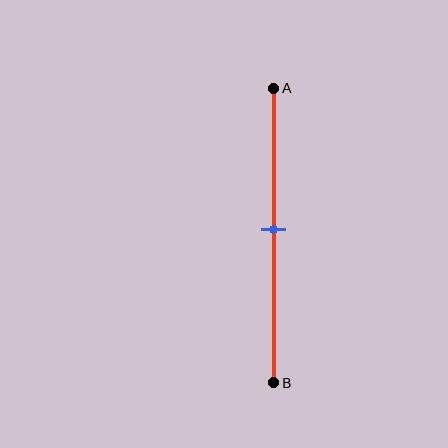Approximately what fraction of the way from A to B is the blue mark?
The blue mark is approximately 50% of the way from A to B.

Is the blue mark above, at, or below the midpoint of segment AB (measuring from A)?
The blue mark is approximately at the midpoint of segment AB.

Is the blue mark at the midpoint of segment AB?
Yes, the mark is approximately at the midpoint.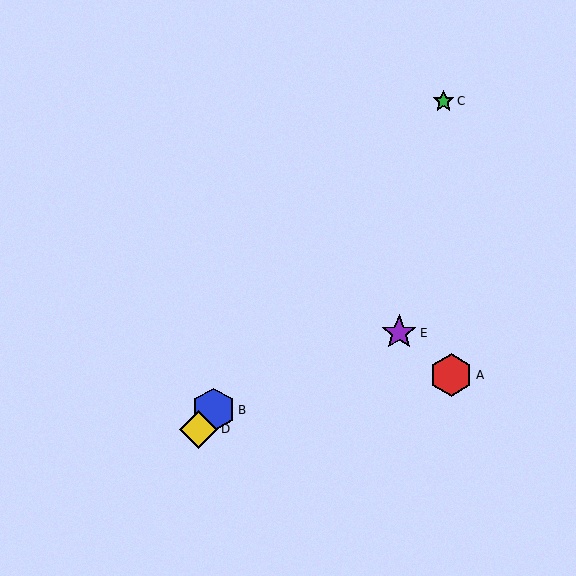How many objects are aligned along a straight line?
3 objects (B, C, D) are aligned along a straight line.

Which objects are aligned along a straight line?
Objects B, C, D are aligned along a straight line.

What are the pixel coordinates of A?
Object A is at (451, 375).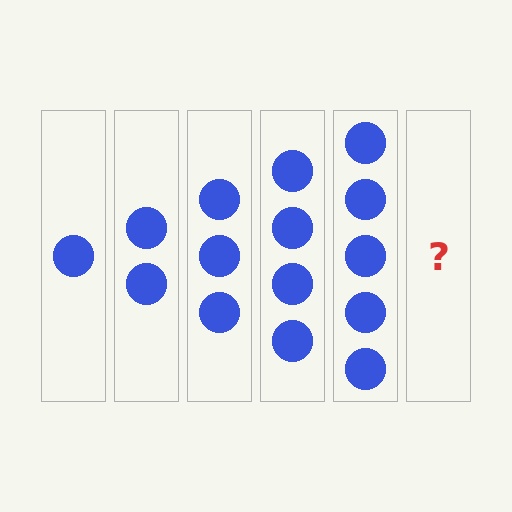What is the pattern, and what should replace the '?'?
The pattern is that each step adds one more circle. The '?' should be 6 circles.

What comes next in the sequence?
The next element should be 6 circles.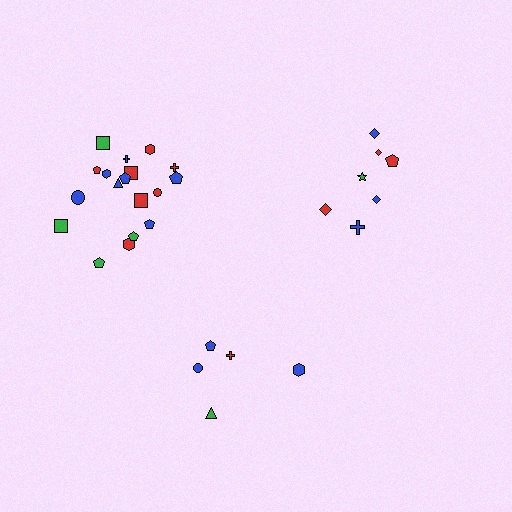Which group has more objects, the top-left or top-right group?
The top-left group.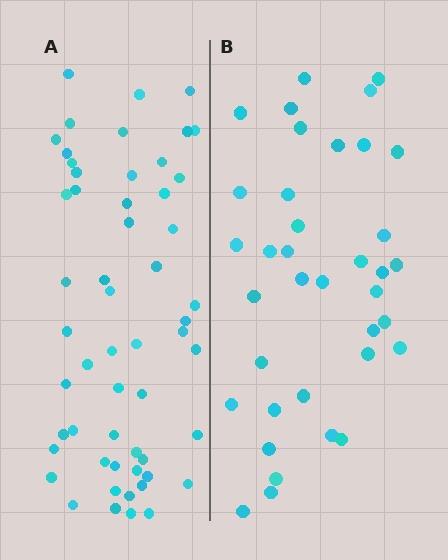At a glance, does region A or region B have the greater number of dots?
Region A (the left region) has more dots.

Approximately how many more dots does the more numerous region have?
Region A has approximately 20 more dots than region B.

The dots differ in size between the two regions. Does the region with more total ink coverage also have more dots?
No. Region B has more total ink coverage because its dots are larger, but region A actually contains more individual dots. Total area can be misleading — the number of items is what matters here.